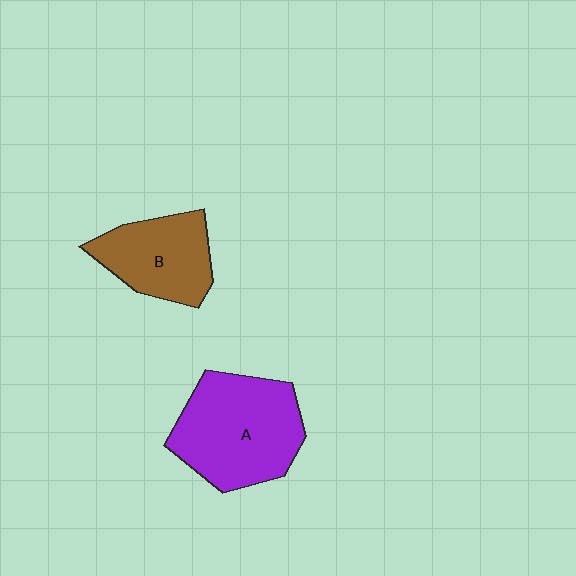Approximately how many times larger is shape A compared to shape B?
Approximately 1.4 times.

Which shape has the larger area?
Shape A (purple).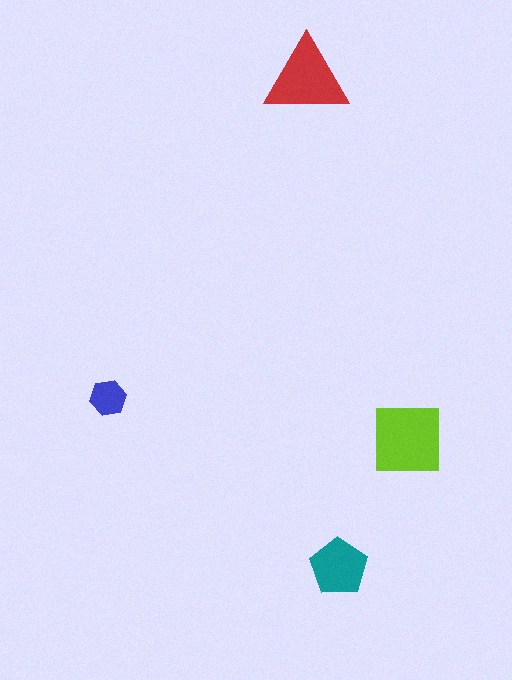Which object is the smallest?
The blue hexagon.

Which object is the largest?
The lime square.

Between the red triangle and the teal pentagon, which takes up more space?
The red triangle.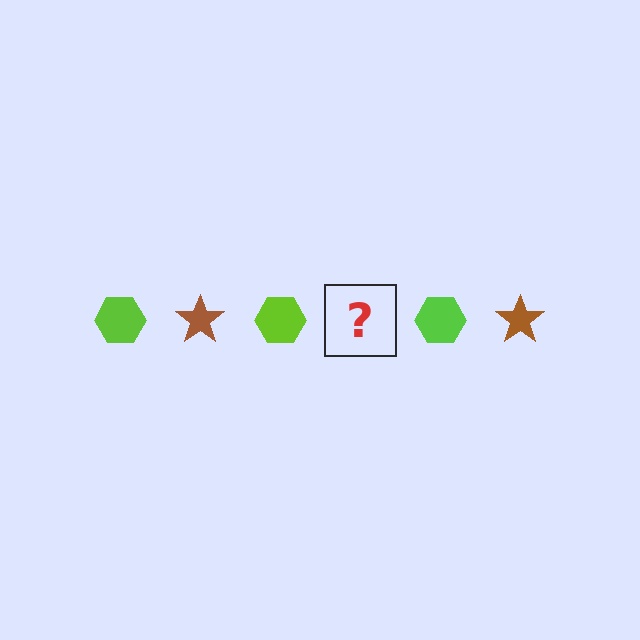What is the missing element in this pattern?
The missing element is a brown star.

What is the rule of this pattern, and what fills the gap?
The rule is that the pattern alternates between lime hexagon and brown star. The gap should be filled with a brown star.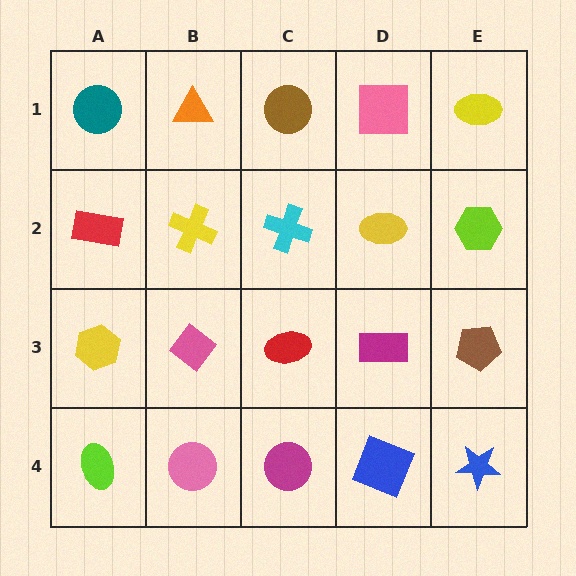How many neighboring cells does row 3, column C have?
4.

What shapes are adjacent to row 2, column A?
A teal circle (row 1, column A), a yellow hexagon (row 3, column A), a yellow cross (row 2, column B).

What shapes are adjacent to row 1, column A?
A red rectangle (row 2, column A), an orange triangle (row 1, column B).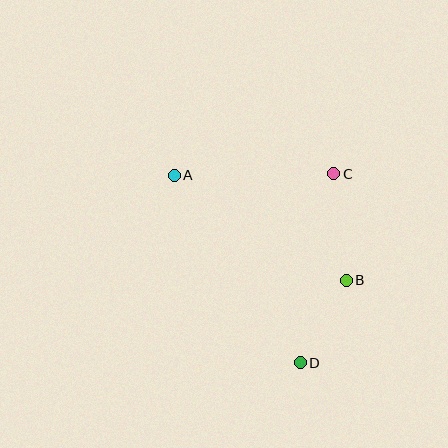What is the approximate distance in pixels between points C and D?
The distance between C and D is approximately 192 pixels.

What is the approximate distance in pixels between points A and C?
The distance between A and C is approximately 159 pixels.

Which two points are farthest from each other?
Points A and D are farthest from each other.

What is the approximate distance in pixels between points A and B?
The distance between A and B is approximately 202 pixels.